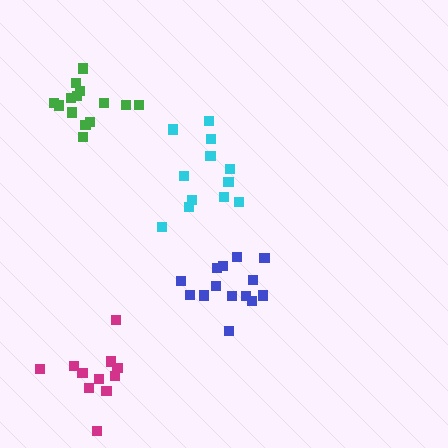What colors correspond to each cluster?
The clusters are colored: magenta, blue, cyan, green.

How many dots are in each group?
Group 1: 11 dots, Group 2: 14 dots, Group 3: 12 dots, Group 4: 14 dots (51 total).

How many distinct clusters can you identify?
There are 4 distinct clusters.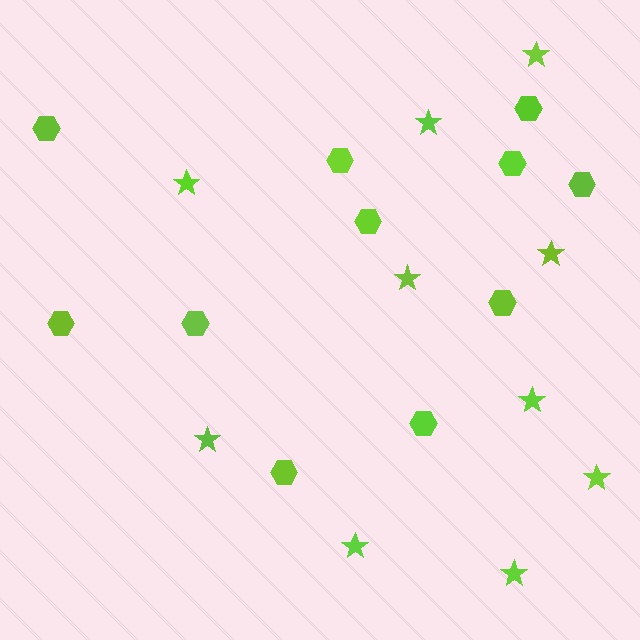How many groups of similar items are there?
There are 2 groups: one group of hexagons (11) and one group of stars (10).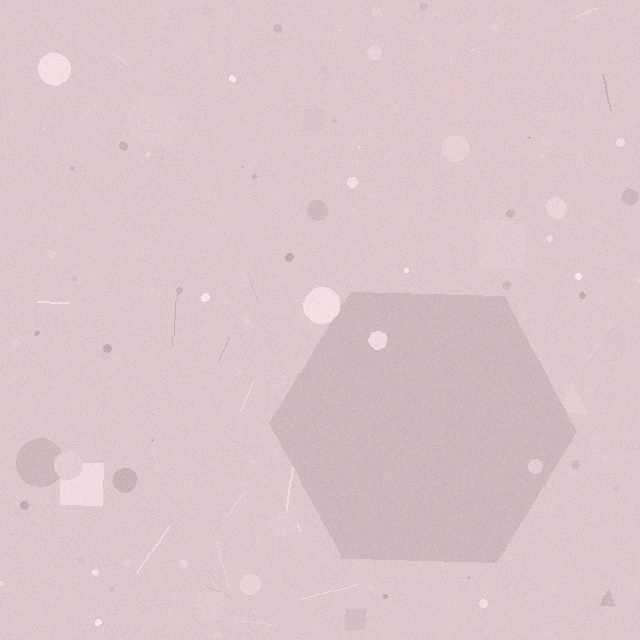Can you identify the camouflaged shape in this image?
The camouflaged shape is a hexagon.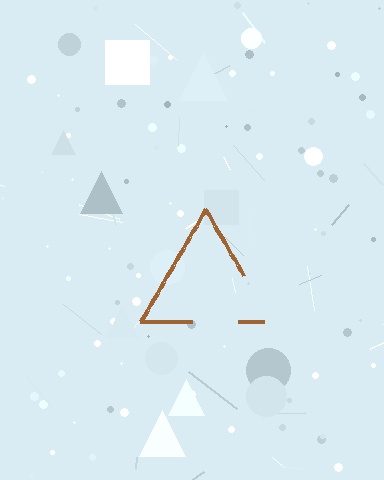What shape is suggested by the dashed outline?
The dashed outline suggests a triangle.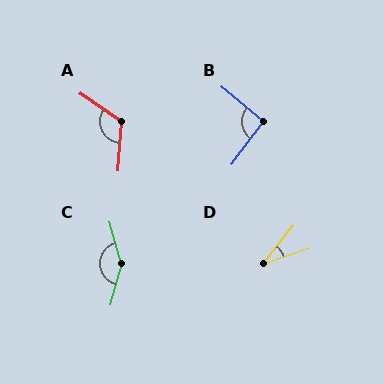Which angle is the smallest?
D, at approximately 32 degrees.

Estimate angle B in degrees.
Approximately 93 degrees.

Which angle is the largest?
C, at approximately 150 degrees.